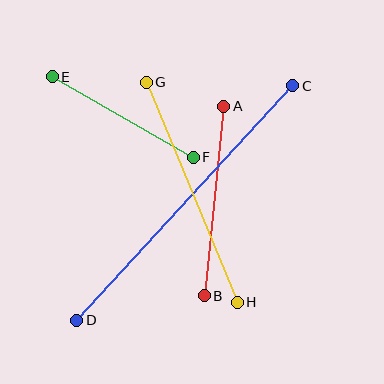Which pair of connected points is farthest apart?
Points C and D are farthest apart.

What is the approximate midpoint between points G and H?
The midpoint is at approximately (192, 192) pixels.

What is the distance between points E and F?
The distance is approximately 162 pixels.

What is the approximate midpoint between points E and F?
The midpoint is at approximately (123, 117) pixels.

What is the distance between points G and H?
The distance is approximately 238 pixels.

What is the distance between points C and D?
The distance is approximately 319 pixels.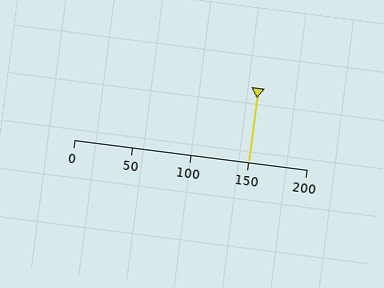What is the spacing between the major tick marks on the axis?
The major ticks are spaced 50 apart.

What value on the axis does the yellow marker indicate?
The marker indicates approximately 150.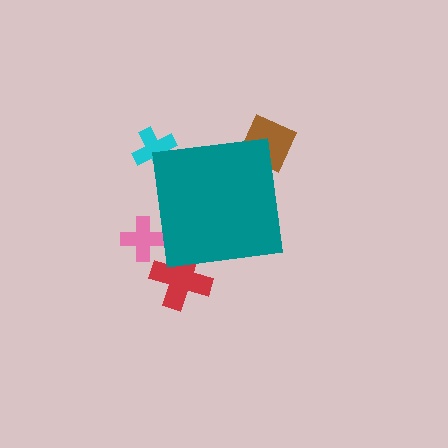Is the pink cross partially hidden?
Yes, the pink cross is partially hidden behind the teal square.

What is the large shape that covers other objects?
A teal square.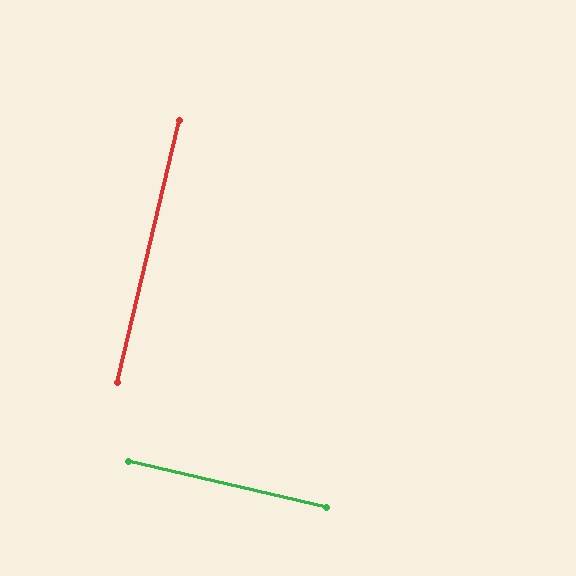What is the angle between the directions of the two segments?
Approximately 89 degrees.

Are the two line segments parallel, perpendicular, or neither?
Perpendicular — they meet at approximately 89°.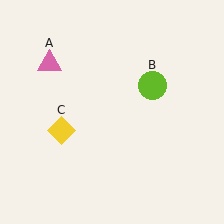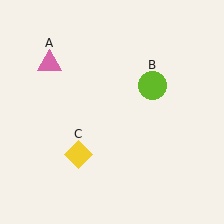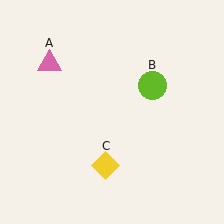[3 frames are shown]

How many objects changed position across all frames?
1 object changed position: yellow diamond (object C).